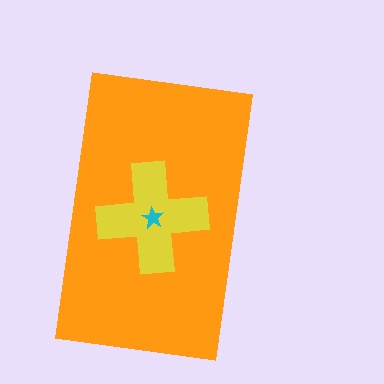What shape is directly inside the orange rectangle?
The yellow cross.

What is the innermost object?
The cyan star.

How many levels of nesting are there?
3.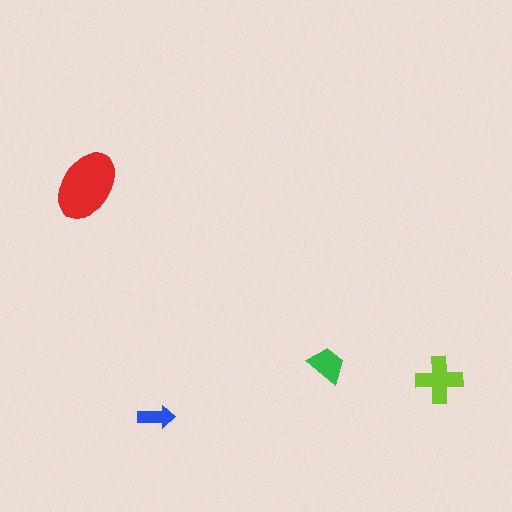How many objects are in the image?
There are 4 objects in the image.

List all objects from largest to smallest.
The red ellipse, the lime cross, the green trapezoid, the blue arrow.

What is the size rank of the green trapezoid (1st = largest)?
3rd.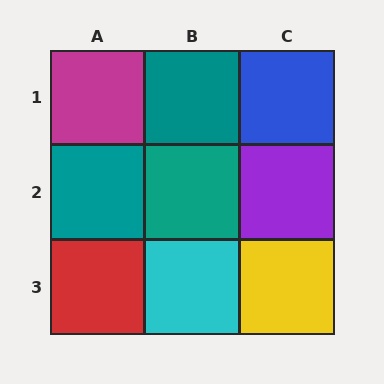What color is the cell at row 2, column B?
Teal.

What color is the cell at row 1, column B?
Teal.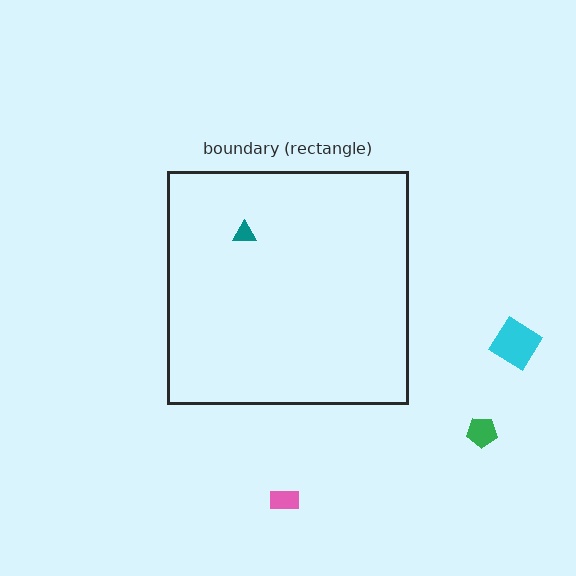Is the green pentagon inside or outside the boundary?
Outside.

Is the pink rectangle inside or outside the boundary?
Outside.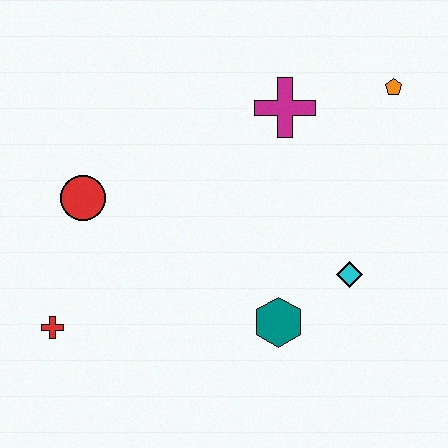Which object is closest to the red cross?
The red circle is closest to the red cross.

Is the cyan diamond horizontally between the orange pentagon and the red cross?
Yes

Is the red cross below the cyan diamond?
Yes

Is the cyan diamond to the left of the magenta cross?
No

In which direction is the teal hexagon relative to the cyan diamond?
The teal hexagon is to the left of the cyan diamond.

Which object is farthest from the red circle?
The orange pentagon is farthest from the red circle.